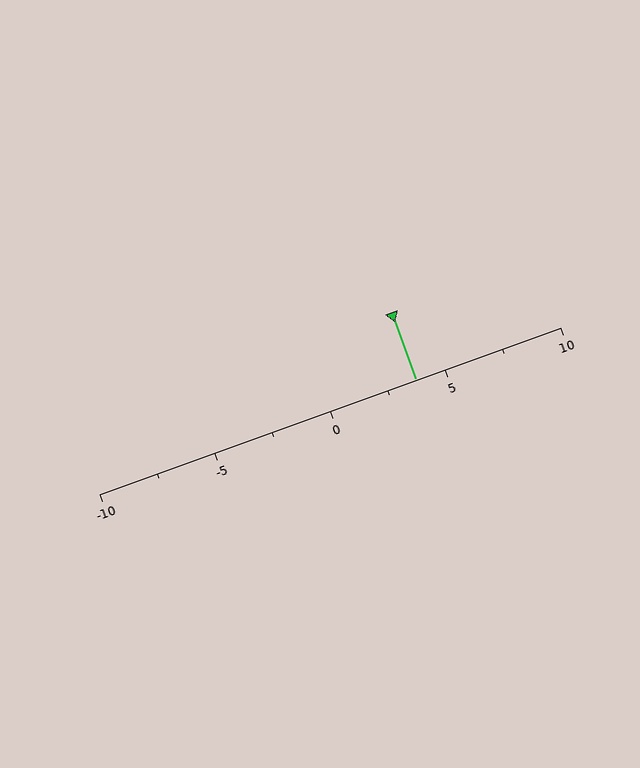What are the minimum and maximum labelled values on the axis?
The axis runs from -10 to 10.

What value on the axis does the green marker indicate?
The marker indicates approximately 3.8.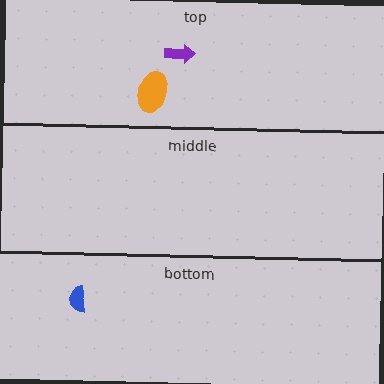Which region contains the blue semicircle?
The bottom region.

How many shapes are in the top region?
2.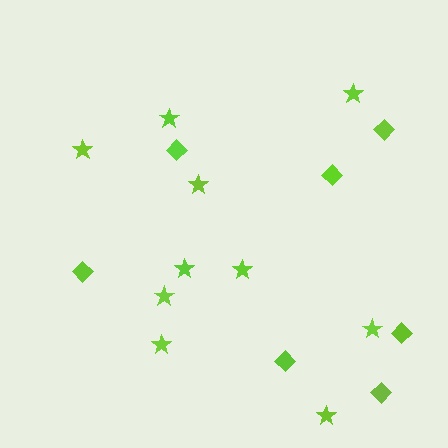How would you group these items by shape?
There are 2 groups: one group of stars (10) and one group of diamonds (7).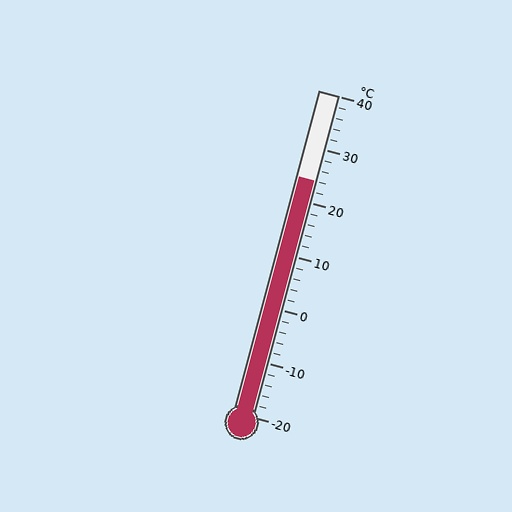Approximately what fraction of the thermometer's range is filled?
The thermometer is filled to approximately 75% of its range.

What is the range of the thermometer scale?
The thermometer scale ranges from -20°C to 40°C.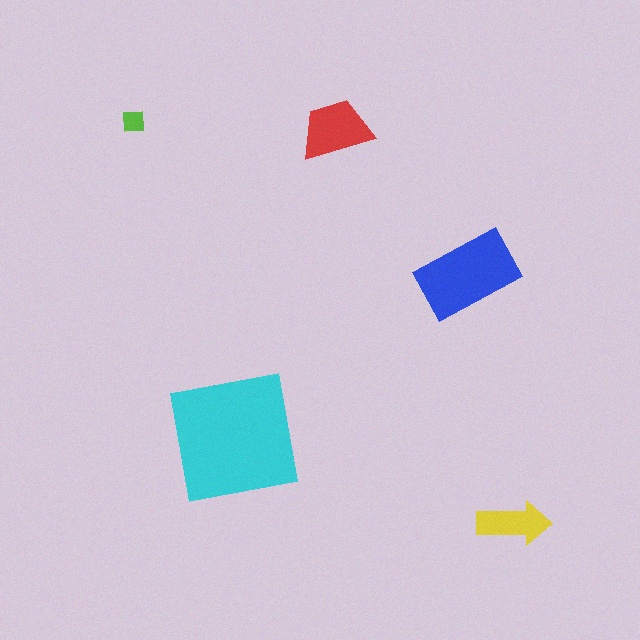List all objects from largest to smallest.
The cyan square, the blue rectangle, the red trapezoid, the yellow arrow, the lime square.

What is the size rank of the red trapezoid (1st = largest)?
3rd.